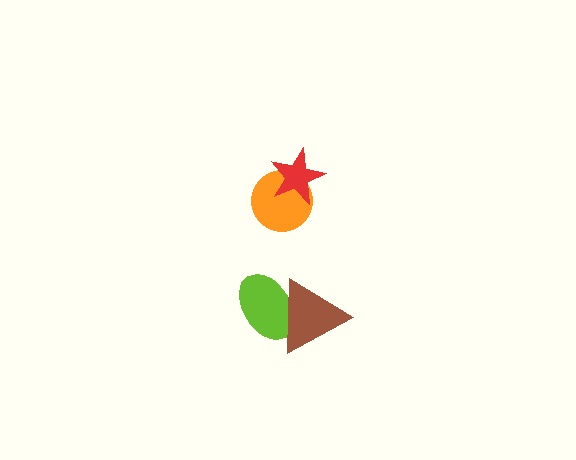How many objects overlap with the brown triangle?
1 object overlaps with the brown triangle.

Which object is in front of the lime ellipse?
The brown triangle is in front of the lime ellipse.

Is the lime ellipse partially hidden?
Yes, it is partially covered by another shape.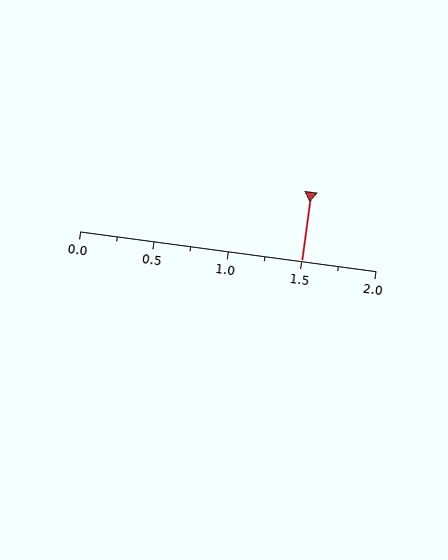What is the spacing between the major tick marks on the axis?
The major ticks are spaced 0.5 apart.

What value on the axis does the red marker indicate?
The marker indicates approximately 1.5.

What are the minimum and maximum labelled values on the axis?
The axis runs from 0.0 to 2.0.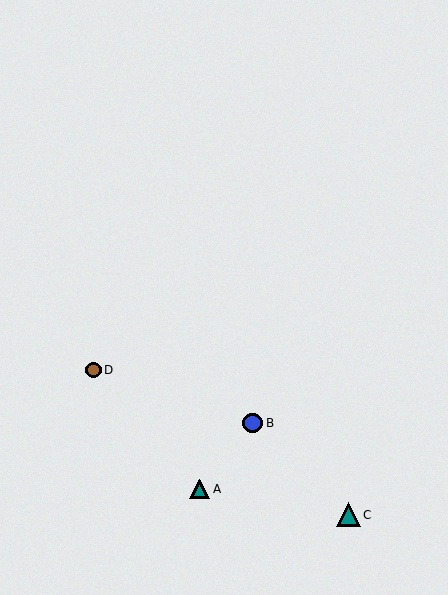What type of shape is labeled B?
Shape B is a blue circle.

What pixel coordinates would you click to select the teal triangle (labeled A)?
Click at (200, 489) to select the teal triangle A.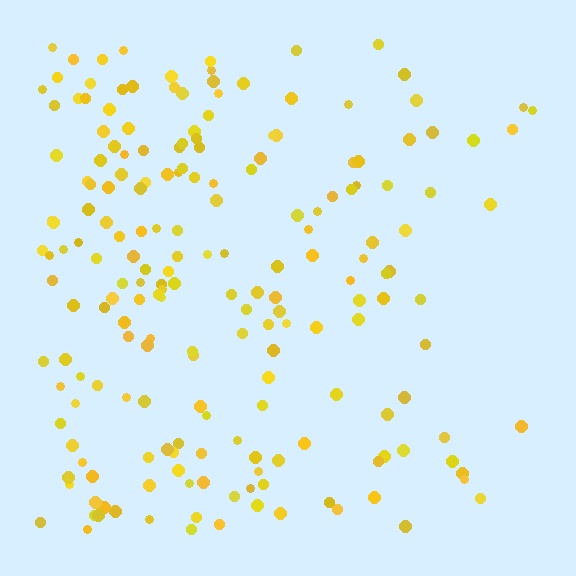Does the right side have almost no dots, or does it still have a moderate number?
Still a moderate number, just noticeably fewer than the left.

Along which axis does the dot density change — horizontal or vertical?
Horizontal.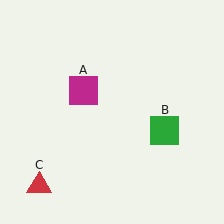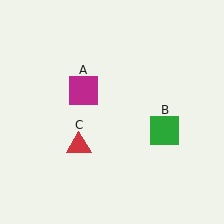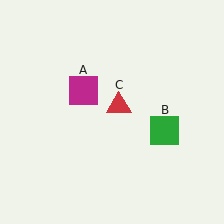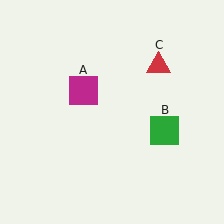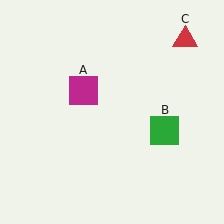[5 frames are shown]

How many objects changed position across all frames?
1 object changed position: red triangle (object C).